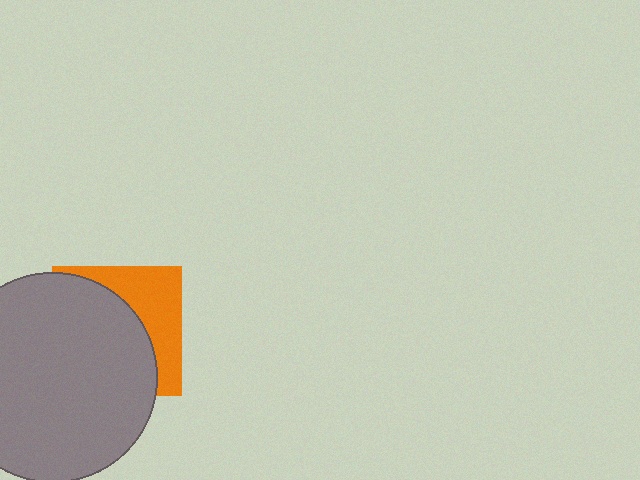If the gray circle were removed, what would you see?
You would see the complete orange square.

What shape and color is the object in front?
The object in front is a gray circle.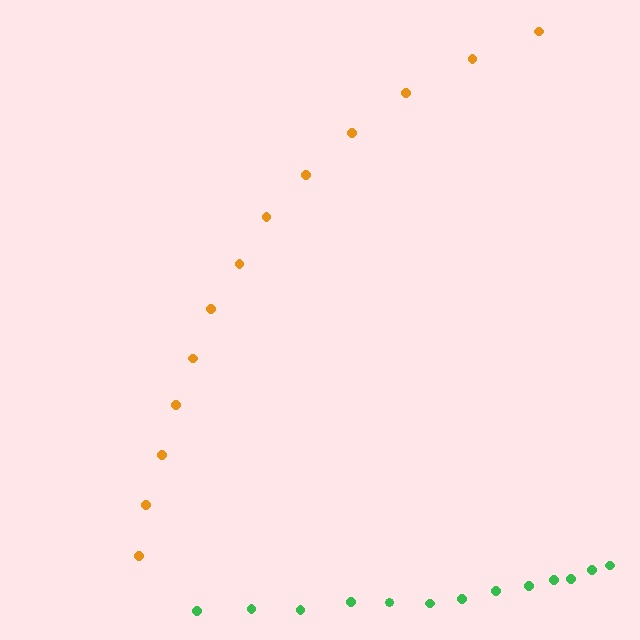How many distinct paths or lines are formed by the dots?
There are 2 distinct paths.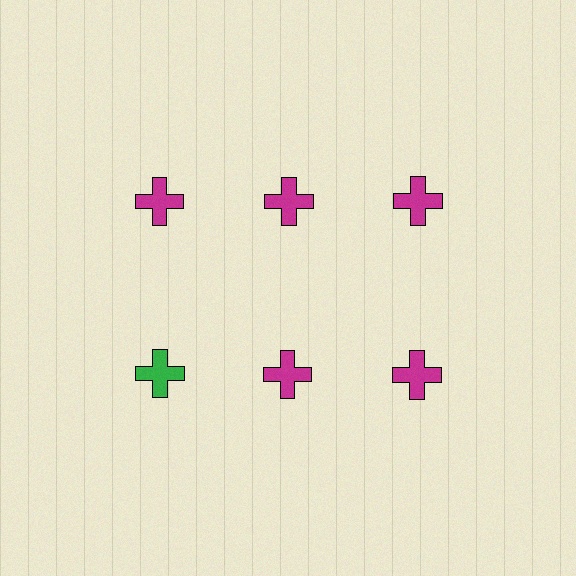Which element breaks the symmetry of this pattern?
The green cross in the second row, leftmost column breaks the symmetry. All other shapes are magenta crosses.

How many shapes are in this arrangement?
There are 6 shapes arranged in a grid pattern.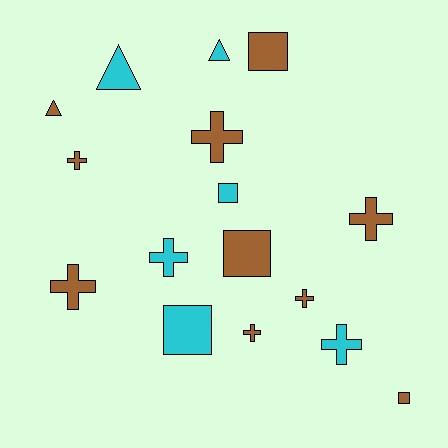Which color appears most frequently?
Brown, with 10 objects.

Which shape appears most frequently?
Cross, with 8 objects.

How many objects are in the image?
There are 16 objects.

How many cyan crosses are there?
There are 2 cyan crosses.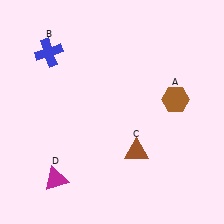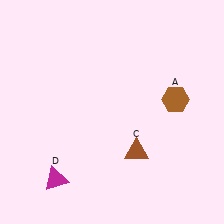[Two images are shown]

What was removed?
The blue cross (B) was removed in Image 2.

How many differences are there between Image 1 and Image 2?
There is 1 difference between the two images.